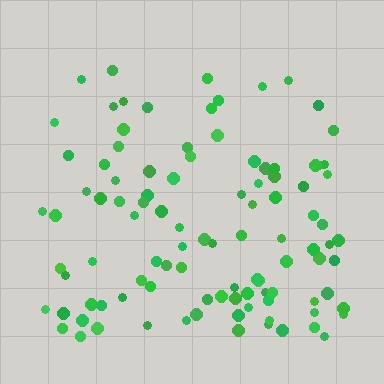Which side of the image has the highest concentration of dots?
The bottom.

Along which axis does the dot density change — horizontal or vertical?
Vertical.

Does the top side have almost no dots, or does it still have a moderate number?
Still a moderate number, just noticeably fewer than the bottom.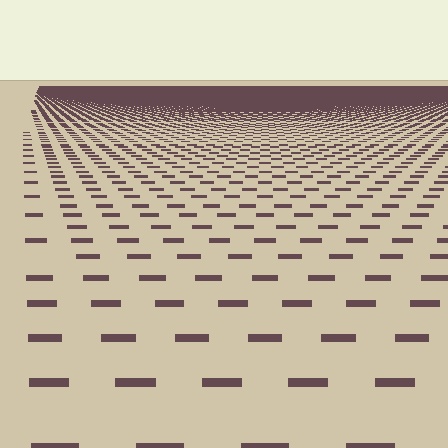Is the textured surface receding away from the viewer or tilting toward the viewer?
The surface is receding away from the viewer. Texture elements get smaller and denser toward the top.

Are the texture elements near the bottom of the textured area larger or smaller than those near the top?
Larger. Near the bottom, elements are closer to the viewer and appear at a bigger on-screen size.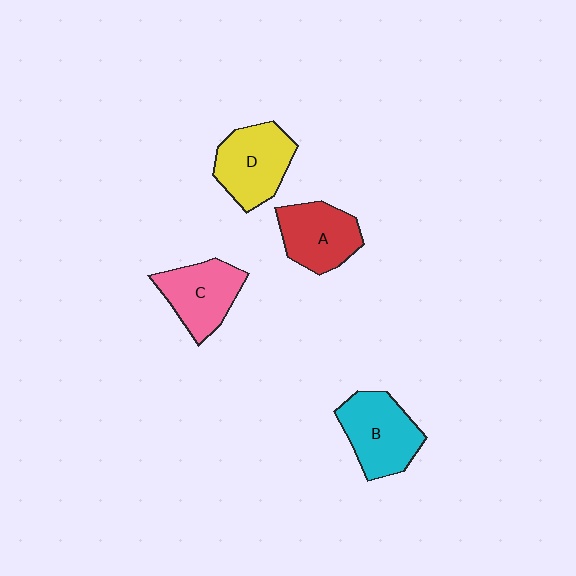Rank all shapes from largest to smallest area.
From largest to smallest: B (cyan), D (yellow), C (pink), A (red).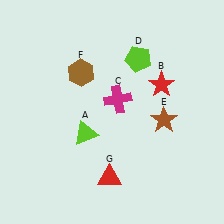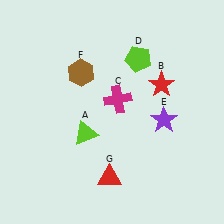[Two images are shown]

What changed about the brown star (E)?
In Image 1, E is brown. In Image 2, it changed to purple.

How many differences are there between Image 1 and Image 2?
There is 1 difference between the two images.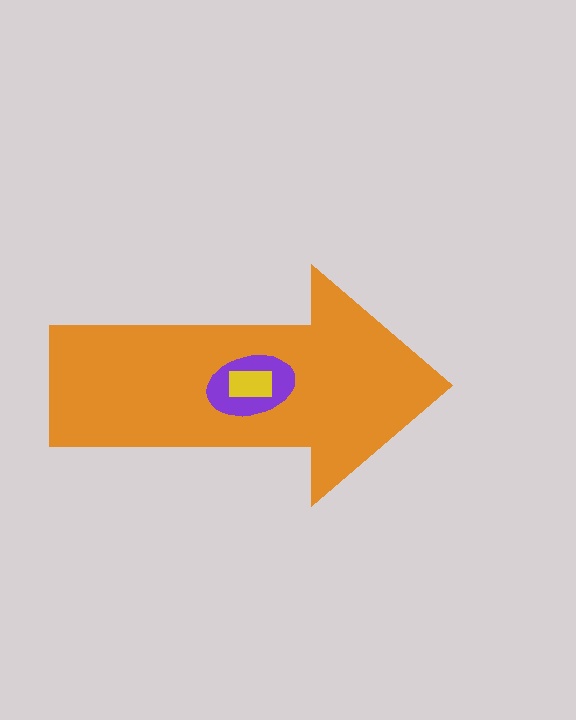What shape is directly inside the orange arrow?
The purple ellipse.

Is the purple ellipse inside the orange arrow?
Yes.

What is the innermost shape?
The yellow rectangle.